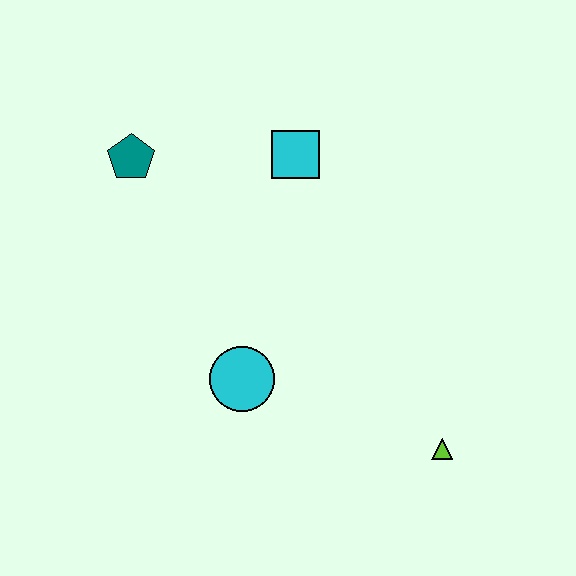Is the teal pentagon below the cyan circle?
No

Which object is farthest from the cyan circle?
The teal pentagon is farthest from the cyan circle.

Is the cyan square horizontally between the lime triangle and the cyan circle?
Yes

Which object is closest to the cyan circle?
The lime triangle is closest to the cyan circle.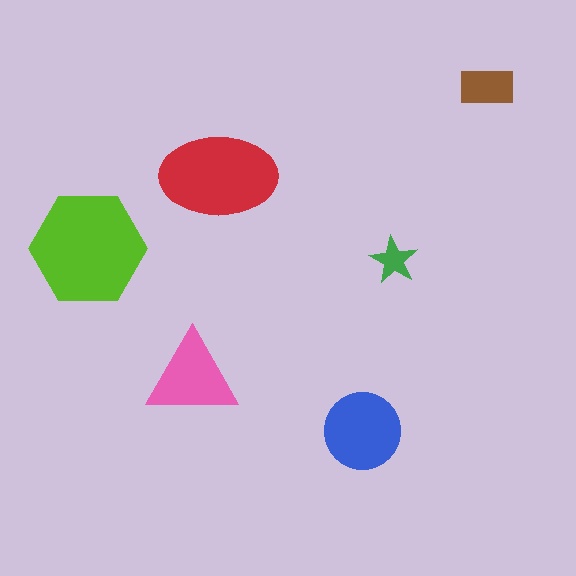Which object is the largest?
The lime hexagon.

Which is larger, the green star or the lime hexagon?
The lime hexagon.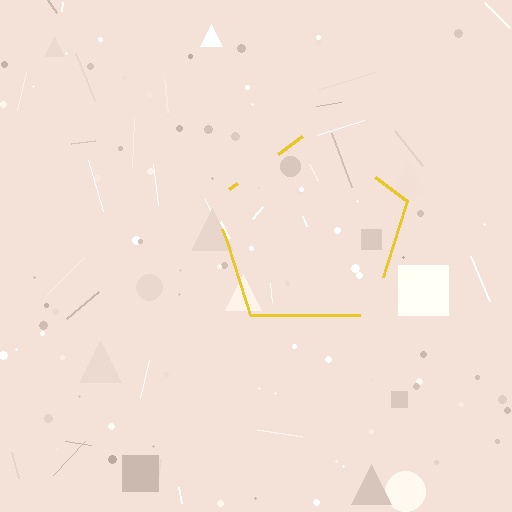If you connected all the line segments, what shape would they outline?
They would outline a pentagon.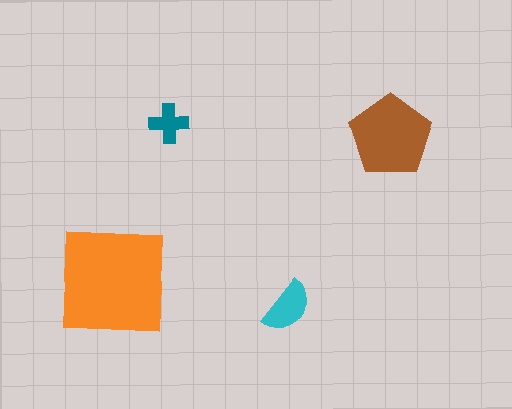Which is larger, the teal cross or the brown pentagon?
The brown pentagon.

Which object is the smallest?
The teal cross.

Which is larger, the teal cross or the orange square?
The orange square.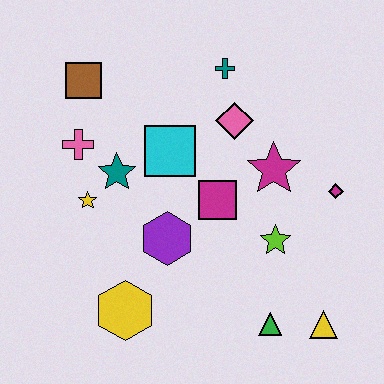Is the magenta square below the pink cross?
Yes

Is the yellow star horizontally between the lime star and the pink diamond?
No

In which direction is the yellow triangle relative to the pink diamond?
The yellow triangle is below the pink diamond.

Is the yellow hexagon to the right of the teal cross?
No